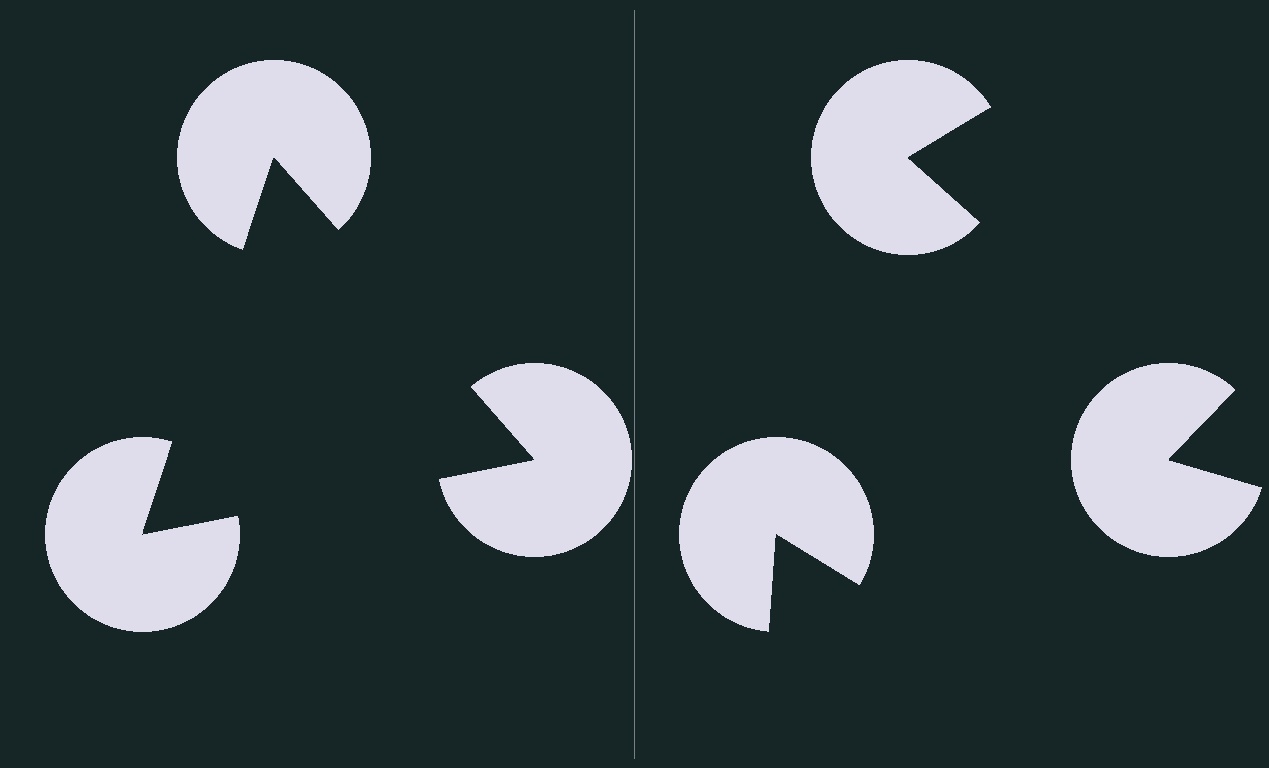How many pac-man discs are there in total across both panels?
6 — 3 on each side.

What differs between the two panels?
The pac-man discs are positioned identically on both sides; only the wedge orientations differ. On the left they align to a triangle; on the right they are misaligned.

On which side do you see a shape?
An illusory triangle appears on the left side. On the right side the wedge cuts are rotated, so no coherent shape forms.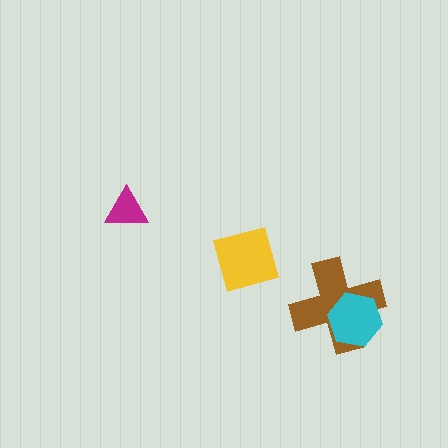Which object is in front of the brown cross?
The cyan hexagon is in front of the brown cross.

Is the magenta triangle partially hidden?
No, no other shape covers it.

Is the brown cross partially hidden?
Yes, it is partially covered by another shape.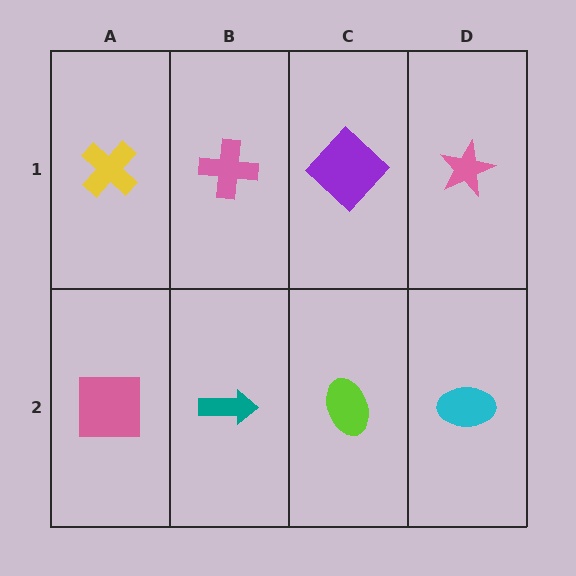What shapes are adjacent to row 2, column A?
A yellow cross (row 1, column A), a teal arrow (row 2, column B).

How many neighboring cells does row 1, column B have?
3.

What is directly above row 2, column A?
A yellow cross.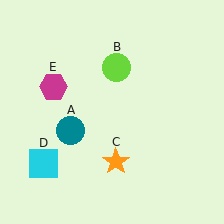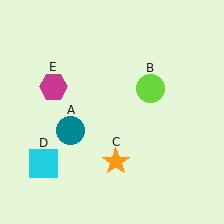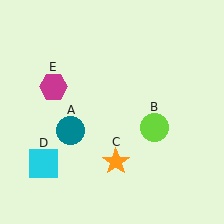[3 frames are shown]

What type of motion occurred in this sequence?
The lime circle (object B) rotated clockwise around the center of the scene.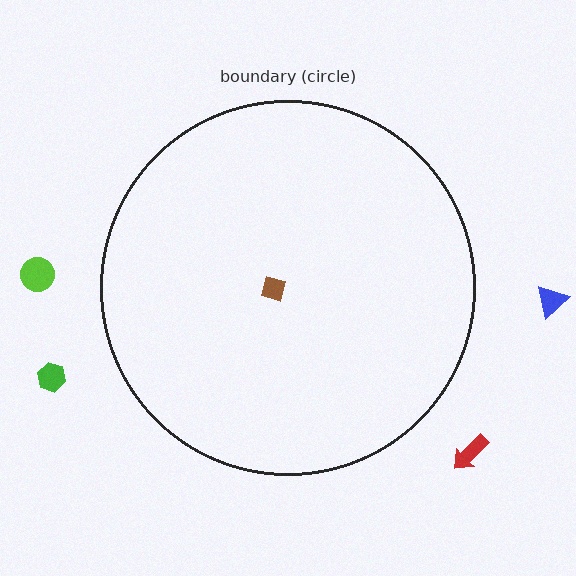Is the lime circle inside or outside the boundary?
Outside.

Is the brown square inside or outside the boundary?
Inside.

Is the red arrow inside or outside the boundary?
Outside.